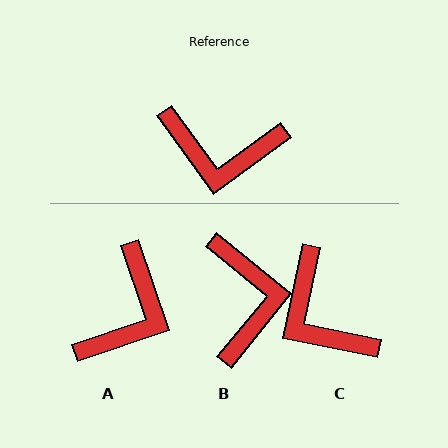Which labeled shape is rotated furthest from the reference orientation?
B, about 105 degrees away.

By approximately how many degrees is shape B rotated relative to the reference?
Approximately 105 degrees counter-clockwise.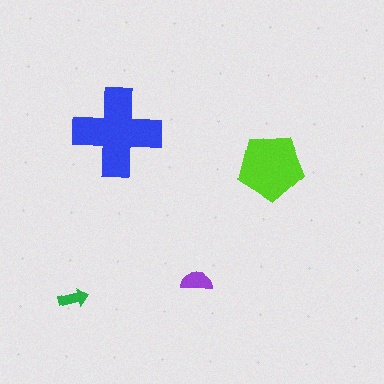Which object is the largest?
The blue cross.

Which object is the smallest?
The green arrow.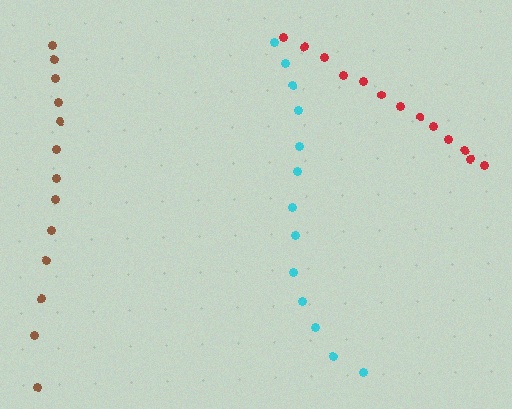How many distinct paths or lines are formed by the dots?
There are 3 distinct paths.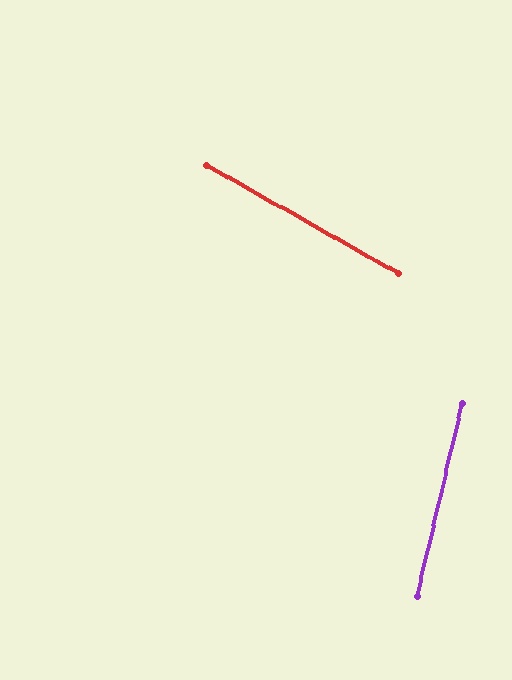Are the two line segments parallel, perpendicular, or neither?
Neither parallel nor perpendicular — they differ by about 74°.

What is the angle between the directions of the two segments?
Approximately 74 degrees.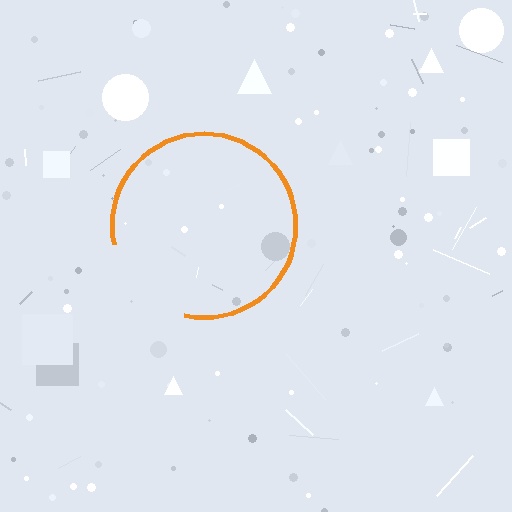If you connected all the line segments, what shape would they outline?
They would outline a circle.